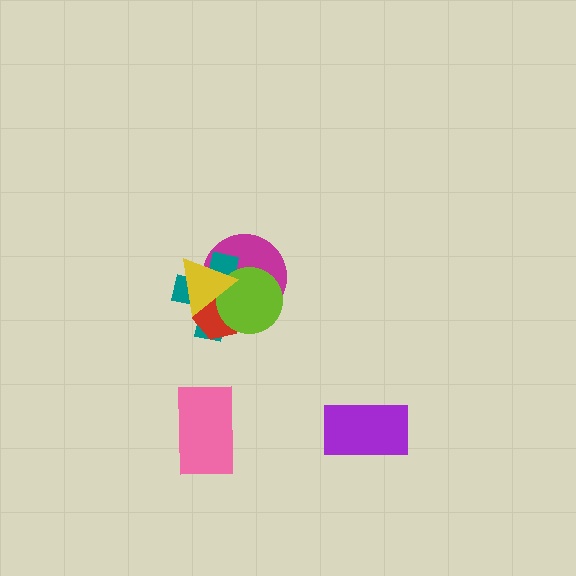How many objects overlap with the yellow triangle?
4 objects overlap with the yellow triangle.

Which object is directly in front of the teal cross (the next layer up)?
The red hexagon is directly in front of the teal cross.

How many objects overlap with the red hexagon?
4 objects overlap with the red hexagon.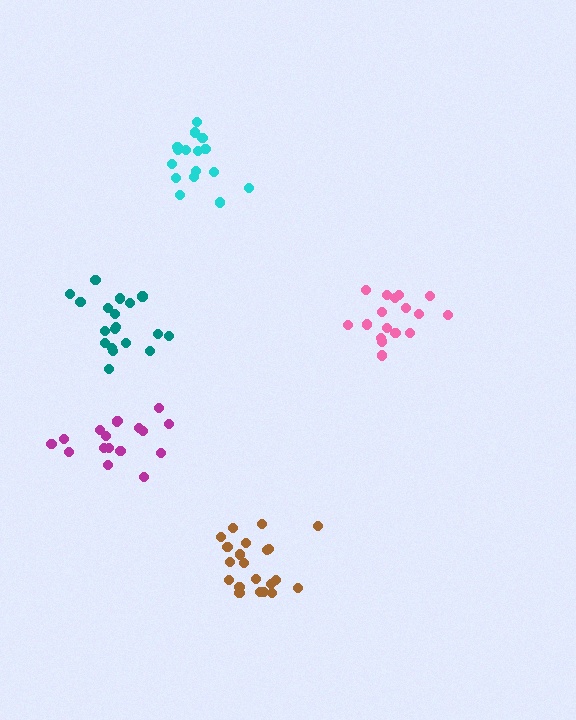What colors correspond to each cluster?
The clusters are colored: magenta, pink, cyan, teal, brown.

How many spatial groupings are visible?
There are 5 spatial groupings.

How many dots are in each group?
Group 1: 17 dots, Group 2: 18 dots, Group 3: 16 dots, Group 4: 19 dots, Group 5: 21 dots (91 total).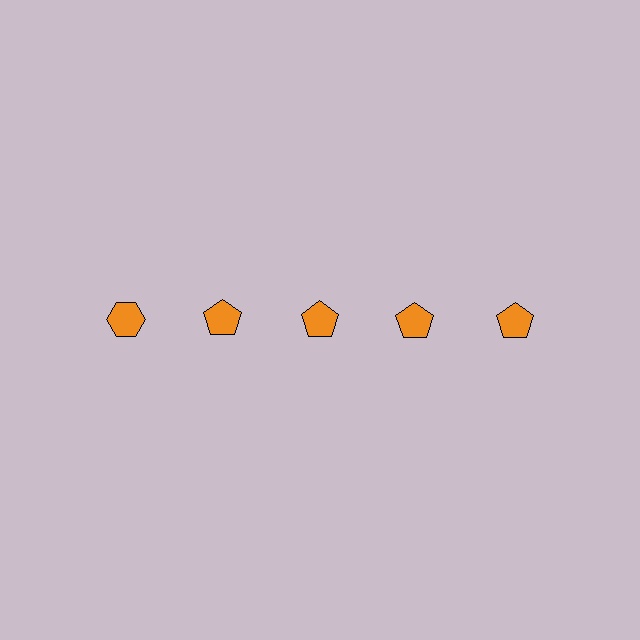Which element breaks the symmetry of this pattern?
The orange hexagon in the top row, leftmost column breaks the symmetry. All other shapes are orange pentagons.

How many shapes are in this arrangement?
There are 5 shapes arranged in a grid pattern.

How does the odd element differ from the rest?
It has a different shape: hexagon instead of pentagon.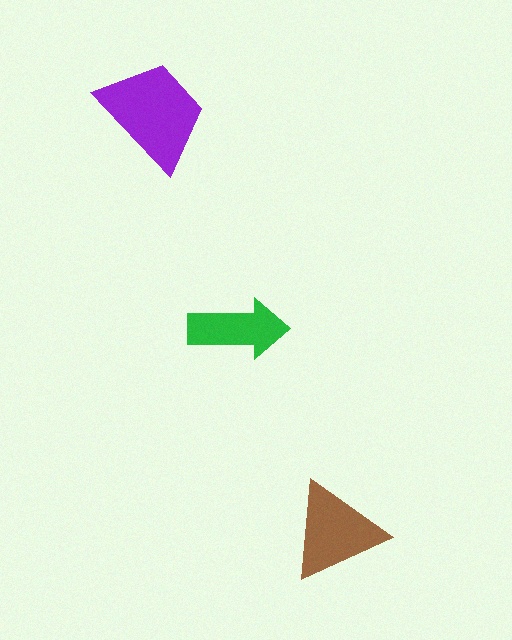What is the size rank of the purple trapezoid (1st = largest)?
1st.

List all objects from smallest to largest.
The green arrow, the brown triangle, the purple trapezoid.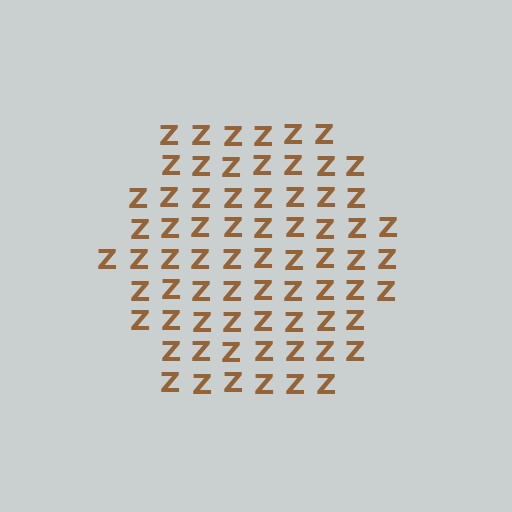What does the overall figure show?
The overall figure shows a hexagon.